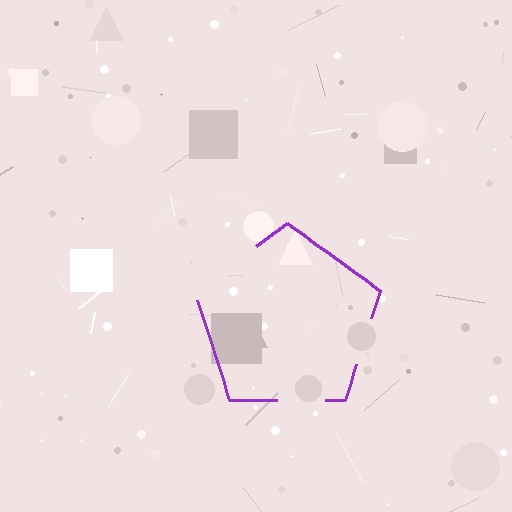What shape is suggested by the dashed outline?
The dashed outline suggests a pentagon.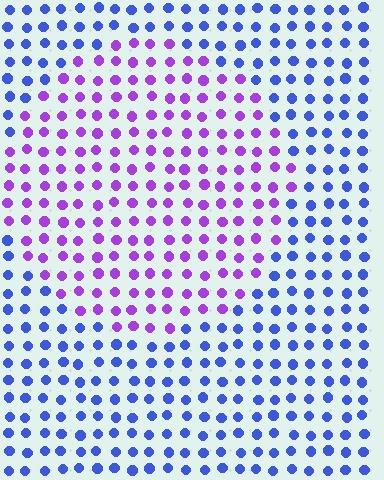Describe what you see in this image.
The image is filled with small blue elements in a uniform arrangement. A circle-shaped region is visible where the elements are tinted to a slightly different hue, forming a subtle color boundary.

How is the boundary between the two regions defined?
The boundary is defined purely by a slight shift in hue (about 50 degrees). Spacing, size, and orientation are identical on both sides.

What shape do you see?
I see a circle.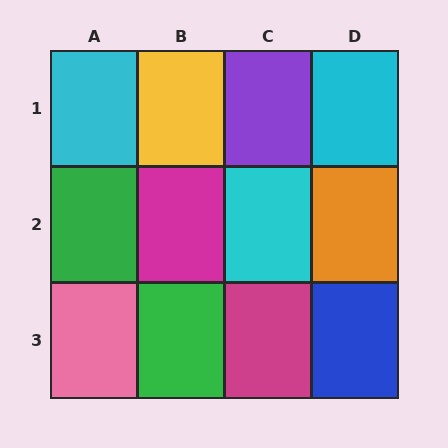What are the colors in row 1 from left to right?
Cyan, yellow, purple, cyan.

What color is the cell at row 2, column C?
Cyan.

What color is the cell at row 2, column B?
Magenta.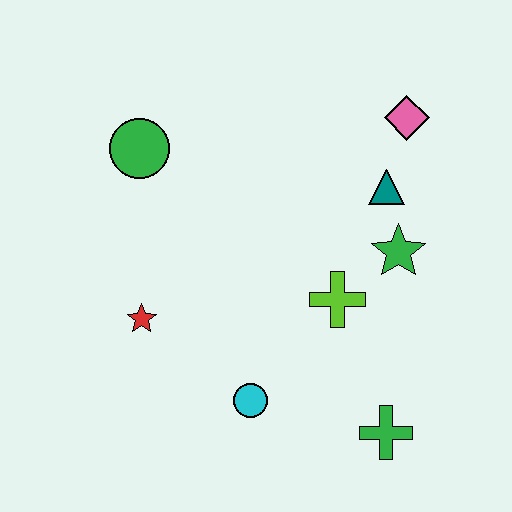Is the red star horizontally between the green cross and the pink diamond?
No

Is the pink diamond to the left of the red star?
No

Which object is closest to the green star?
The teal triangle is closest to the green star.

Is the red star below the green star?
Yes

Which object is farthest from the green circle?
The green cross is farthest from the green circle.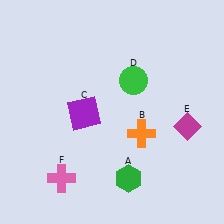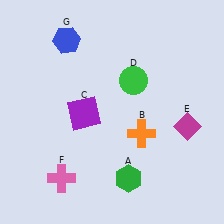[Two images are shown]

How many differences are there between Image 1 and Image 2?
There is 1 difference between the two images.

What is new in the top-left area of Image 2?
A blue hexagon (G) was added in the top-left area of Image 2.